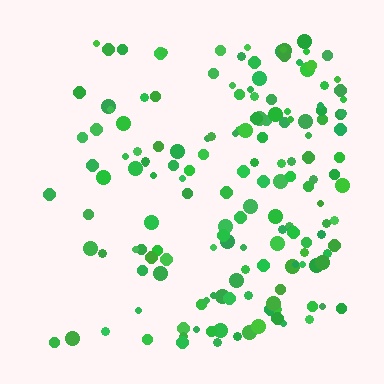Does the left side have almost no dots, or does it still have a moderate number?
Still a moderate number, just noticeably fewer than the right.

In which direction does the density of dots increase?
From left to right, with the right side densest.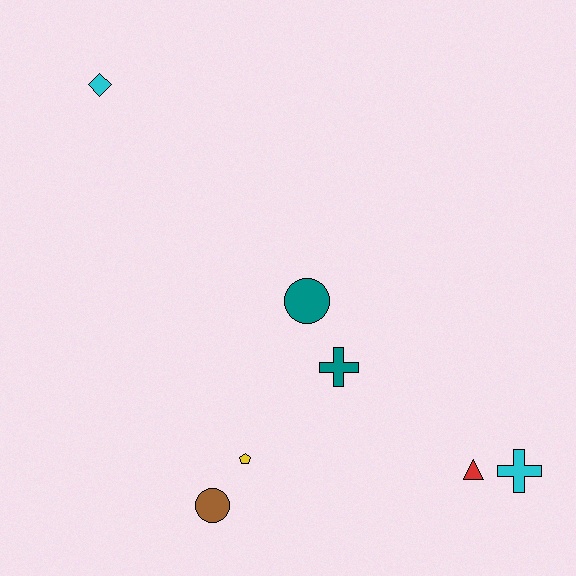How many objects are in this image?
There are 7 objects.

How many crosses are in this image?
There are 2 crosses.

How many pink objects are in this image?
There are no pink objects.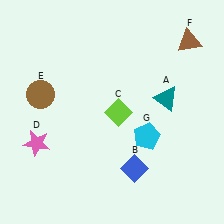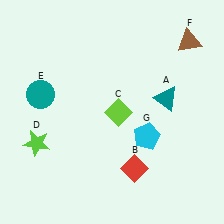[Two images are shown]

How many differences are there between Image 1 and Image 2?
There are 3 differences between the two images.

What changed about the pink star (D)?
In Image 1, D is pink. In Image 2, it changed to lime.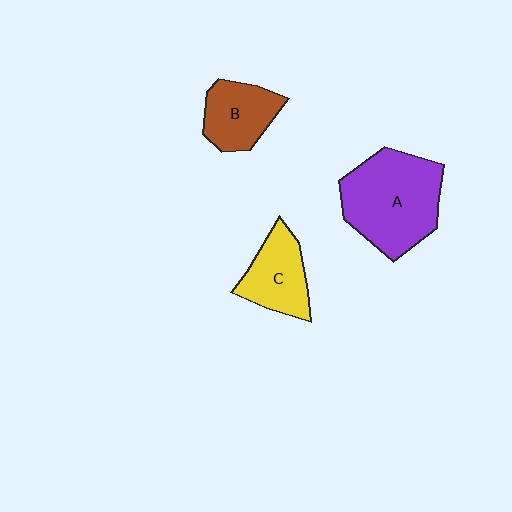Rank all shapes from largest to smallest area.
From largest to smallest: A (purple), C (yellow), B (brown).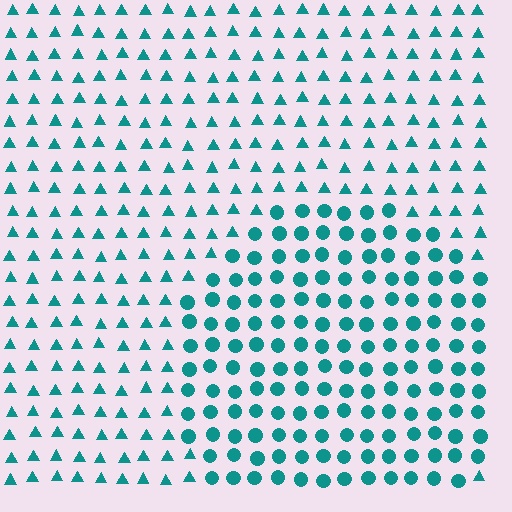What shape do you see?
I see a circle.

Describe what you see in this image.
The image is filled with small teal elements arranged in a uniform grid. A circle-shaped region contains circles, while the surrounding area contains triangles. The boundary is defined purely by the change in element shape.